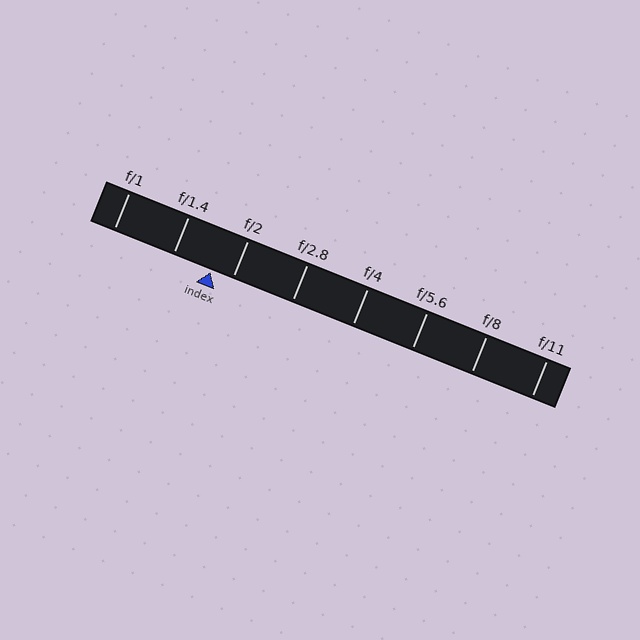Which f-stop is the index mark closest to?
The index mark is closest to f/2.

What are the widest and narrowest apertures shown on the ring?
The widest aperture shown is f/1 and the narrowest is f/11.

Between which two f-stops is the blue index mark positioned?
The index mark is between f/1.4 and f/2.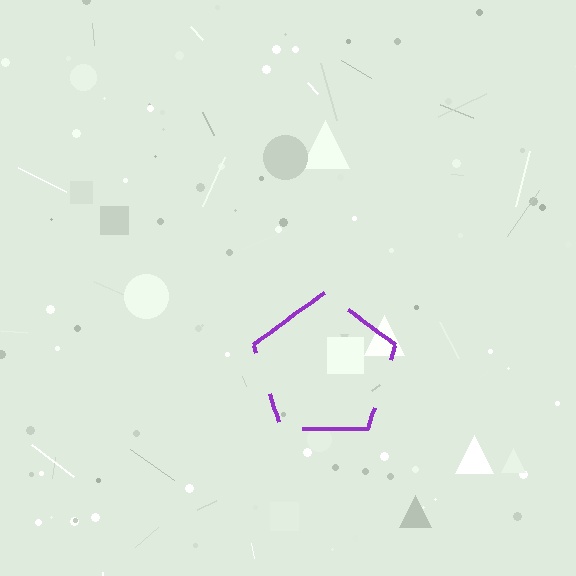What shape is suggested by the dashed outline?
The dashed outline suggests a pentagon.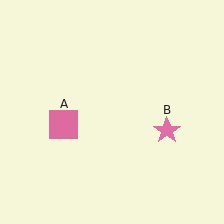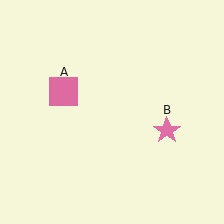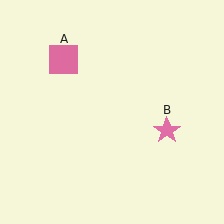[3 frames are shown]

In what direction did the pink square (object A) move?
The pink square (object A) moved up.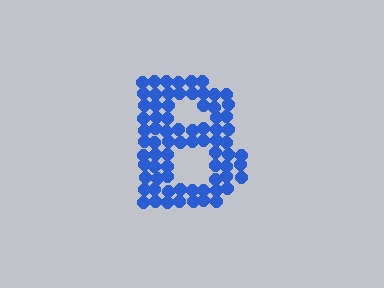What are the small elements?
The small elements are circles.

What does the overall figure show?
The overall figure shows the letter B.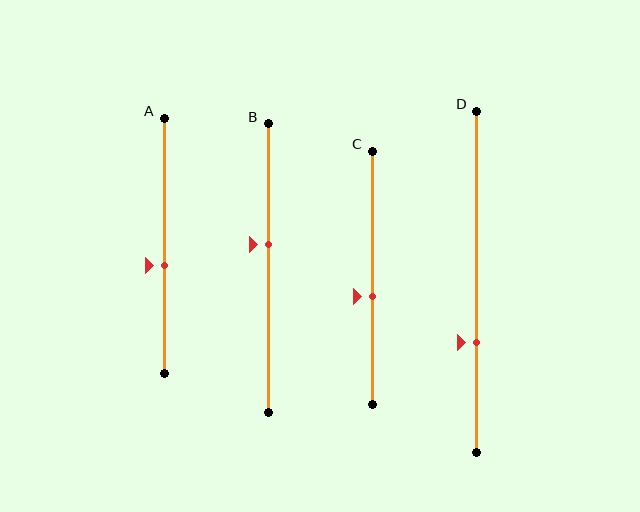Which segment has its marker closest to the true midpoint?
Segment C has its marker closest to the true midpoint.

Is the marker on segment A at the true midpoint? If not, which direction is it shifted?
No, the marker on segment A is shifted downward by about 8% of the segment length.